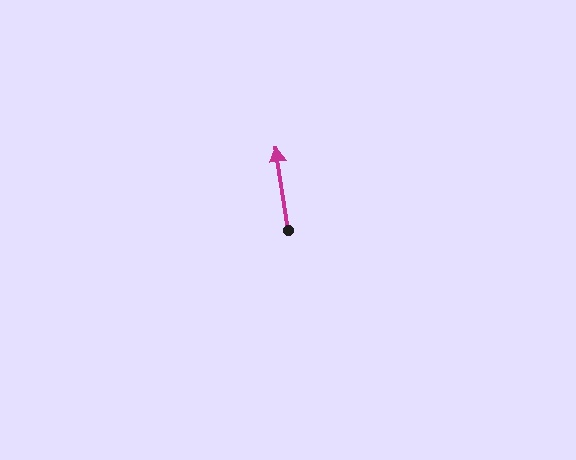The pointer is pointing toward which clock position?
Roughly 12 o'clock.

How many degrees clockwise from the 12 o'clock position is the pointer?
Approximately 352 degrees.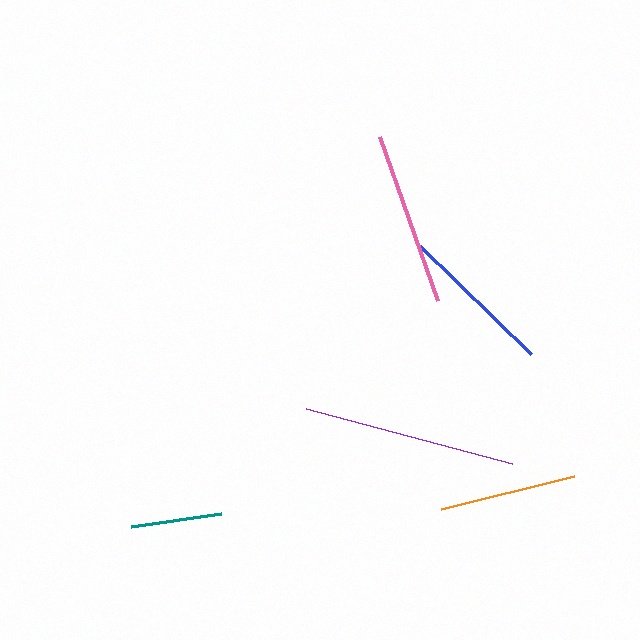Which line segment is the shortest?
The teal line is the shortest at approximately 91 pixels.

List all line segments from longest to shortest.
From longest to shortest: purple, pink, blue, orange, teal.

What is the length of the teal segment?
The teal segment is approximately 91 pixels long.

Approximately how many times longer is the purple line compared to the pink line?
The purple line is approximately 1.2 times the length of the pink line.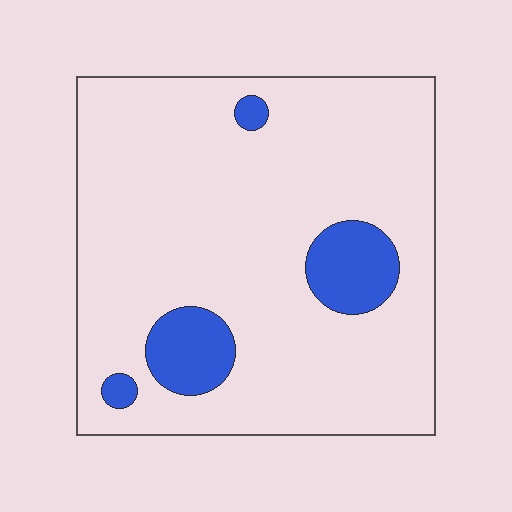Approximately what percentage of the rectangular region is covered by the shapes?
Approximately 10%.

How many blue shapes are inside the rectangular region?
4.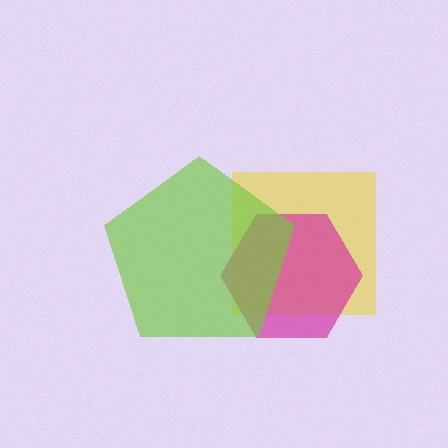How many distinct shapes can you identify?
There are 3 distinct shapes: a yellow square, a magenta hexagon, a lime pentagon.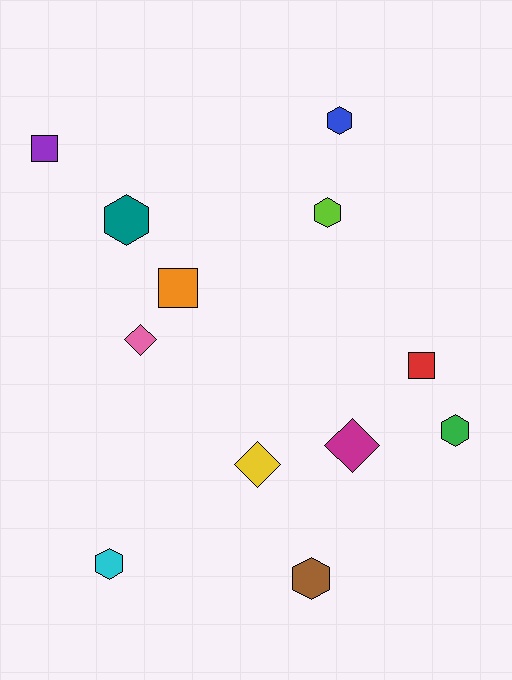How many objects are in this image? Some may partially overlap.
There are 12 objects.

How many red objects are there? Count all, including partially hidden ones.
There is 1 red object.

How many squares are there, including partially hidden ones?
There are 3 squares.